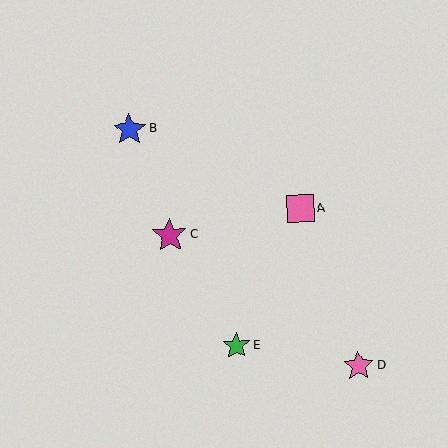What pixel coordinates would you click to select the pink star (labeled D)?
Click at (358, 366) to select the pink star D.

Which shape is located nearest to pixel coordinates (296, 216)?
The pink square (labeled A) at (301, 208) is nearest to that location.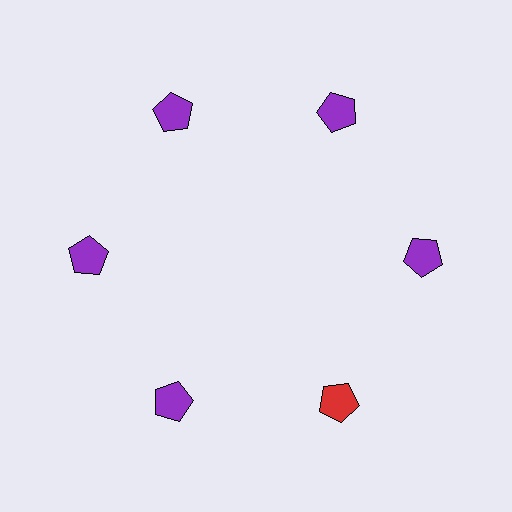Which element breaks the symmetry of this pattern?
The red pentagon at roughly the 5 o'clock position breaks the symmetry. All other shapes are purple pentagons.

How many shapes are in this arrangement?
There are 6 shapes arranged in a ring pattern.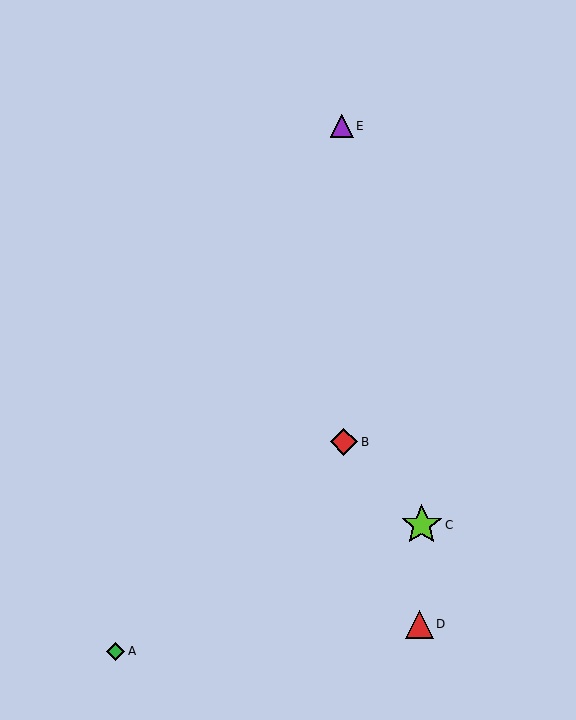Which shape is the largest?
The lime star (labeled C) is the largest.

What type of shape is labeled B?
Shape B is a red diamond.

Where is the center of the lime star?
The center of the lime star is at (422, 525).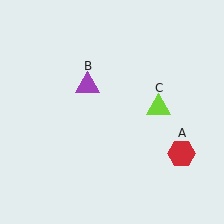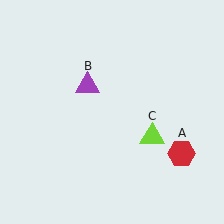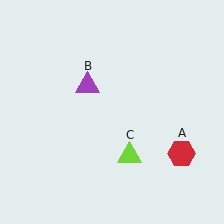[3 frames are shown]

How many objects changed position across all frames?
1 object changed position: lime triangle (object C).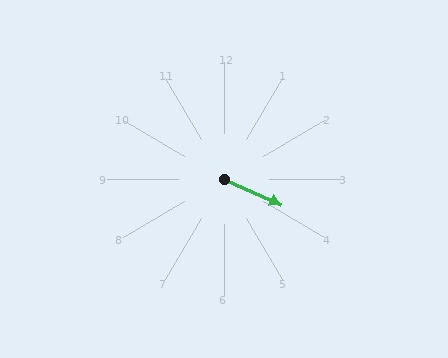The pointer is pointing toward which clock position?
Roughly 4 o'clock.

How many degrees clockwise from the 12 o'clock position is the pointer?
Approximately 114 degrees.